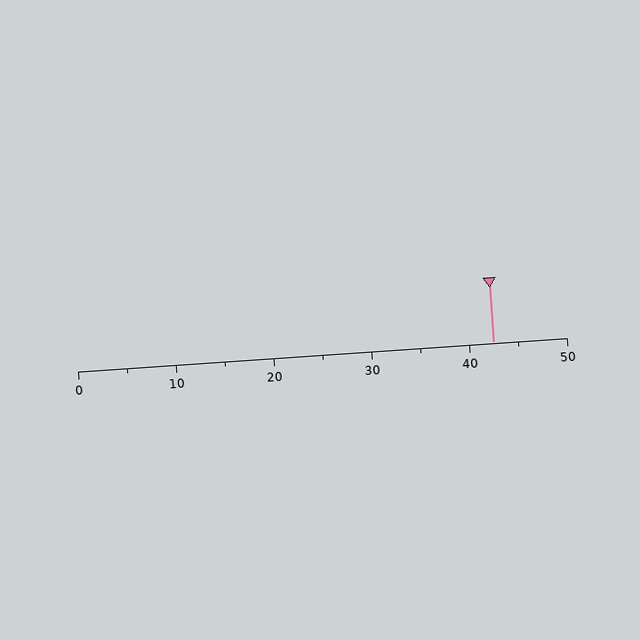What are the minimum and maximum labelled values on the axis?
The axis runs from 0 to 50.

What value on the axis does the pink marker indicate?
The marker indicates approximately 42.5.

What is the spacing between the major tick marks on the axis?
The major ticks are spaced 10 apart.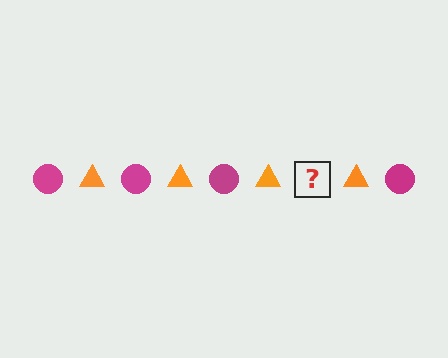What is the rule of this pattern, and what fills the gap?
The rule is that the pattern alternates between magenta circle and orange triangle. The gap should be filled with a magenta circle.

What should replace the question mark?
The question mark should be replaced with a magenta circle.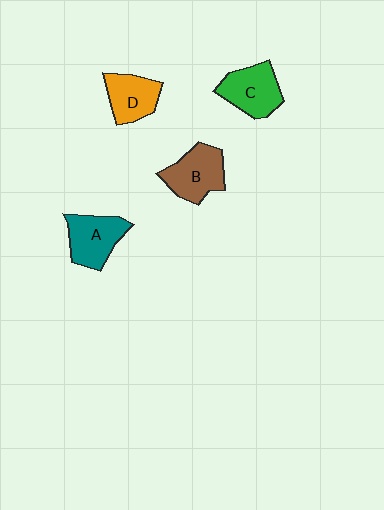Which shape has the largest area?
Shape B (brown).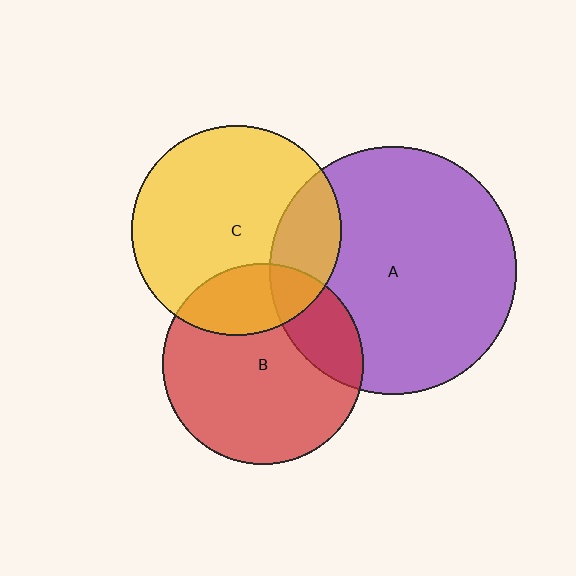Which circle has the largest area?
Circle A (purple).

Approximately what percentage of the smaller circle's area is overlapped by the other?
Approximately 20%.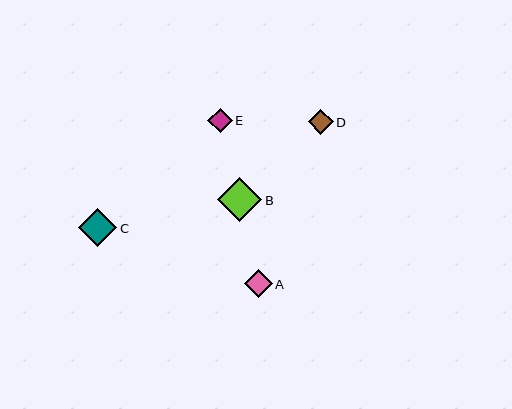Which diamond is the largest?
Diamond B is the largest with a size of approximately 44 pixels.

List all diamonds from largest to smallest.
From largest to smallest: B, C, A, D, E.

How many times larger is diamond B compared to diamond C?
Diamond B is approximately 1.2 times the size of diamond C.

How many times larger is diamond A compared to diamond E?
Diamond A is approximately 1.1 times the size of diamond E.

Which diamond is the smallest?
Diamond E is the smallest with a size of approximately 25 pixels.